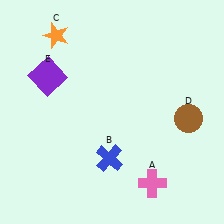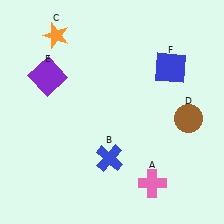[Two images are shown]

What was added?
A blue square (F) was added in Image 2.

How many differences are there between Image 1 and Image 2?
There is 1 difference between the two images.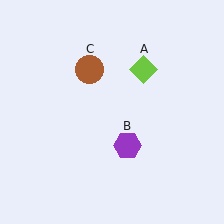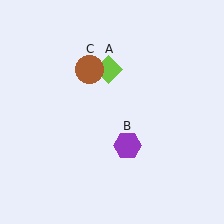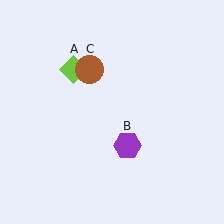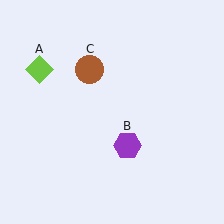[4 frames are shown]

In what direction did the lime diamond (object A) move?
The lime diamond (object A) moved left.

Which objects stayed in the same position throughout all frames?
Purple hexagon (object B) and brown circle (object C) remained stationary.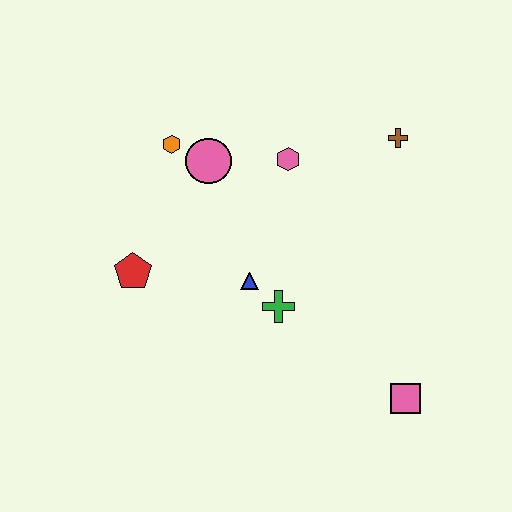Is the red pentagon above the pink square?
Yes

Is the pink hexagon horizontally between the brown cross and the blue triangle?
Yes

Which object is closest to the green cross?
The blue triangle is closest to the green cross.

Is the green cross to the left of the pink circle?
No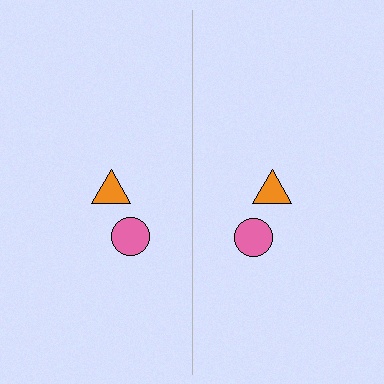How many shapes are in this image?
There are 4 shapes in this image.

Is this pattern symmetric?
Yes, this pattern has bilateral (reflection) symmetry.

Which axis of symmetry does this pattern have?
The pattern has a vertical axis of symmetry running through the center of the image.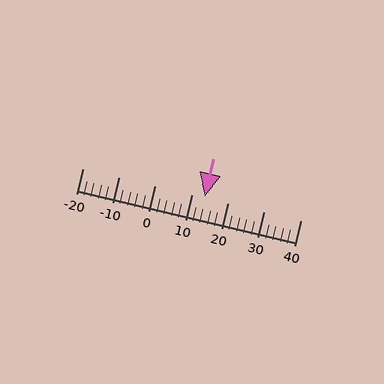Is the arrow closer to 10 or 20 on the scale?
The arrow is closer to 10.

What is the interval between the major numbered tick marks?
The major tick marks are spaced 10 units apart.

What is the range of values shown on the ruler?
The ruler shows values from -20 to 40.